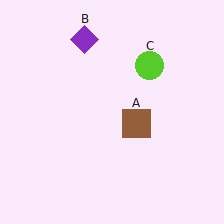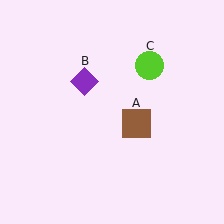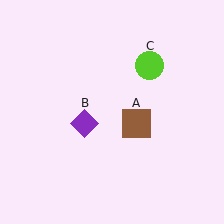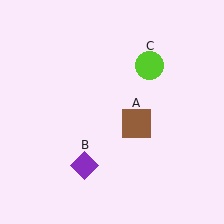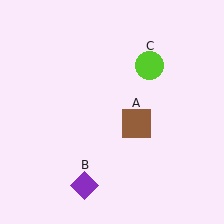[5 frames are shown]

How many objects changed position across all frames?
1 object changed position: purple diamond (object B).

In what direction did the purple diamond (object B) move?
The purple diamond (object B) moved down.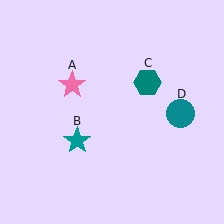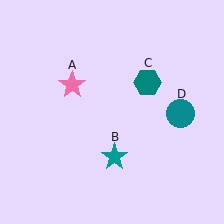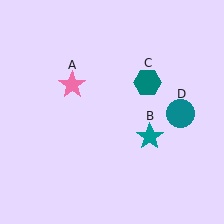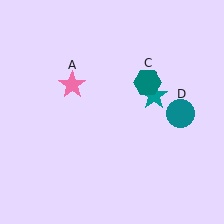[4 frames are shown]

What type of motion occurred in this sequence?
The teal star (object B) rotated counterclockwise around the center of the scene.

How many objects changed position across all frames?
1 object changed position: teal star (object B).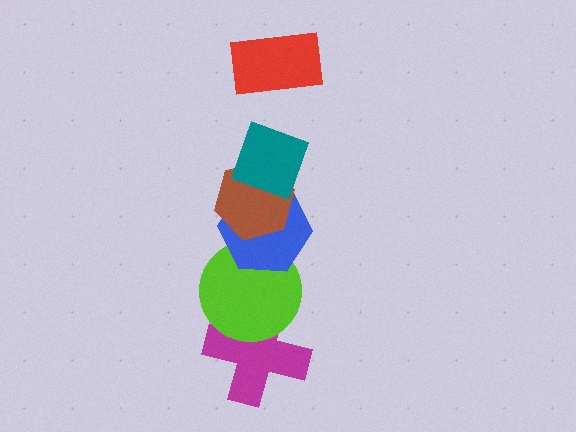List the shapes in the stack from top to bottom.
From top to bottom: the red rectangle, the teal diamond, the brown hexagon, the blue hexagon, the lime circle, the magenta cross.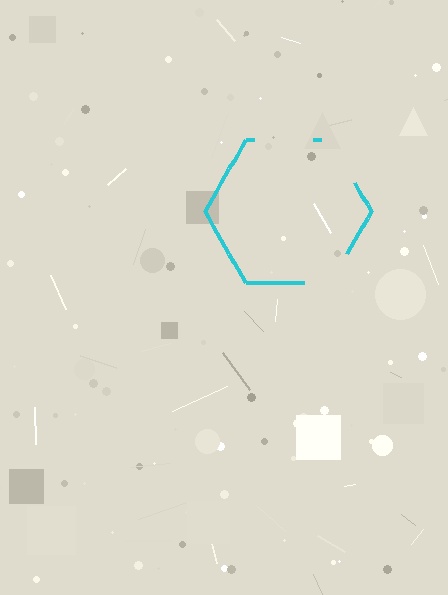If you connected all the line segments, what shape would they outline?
They would outline a hexagon.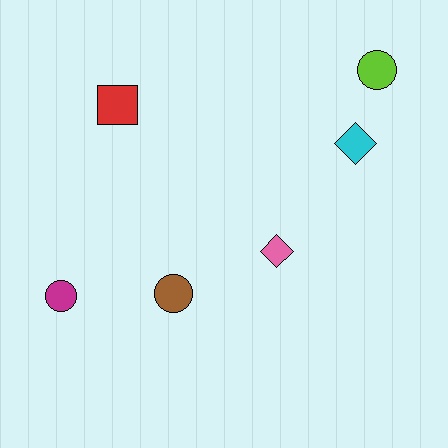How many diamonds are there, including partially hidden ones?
There are 2 diamonds.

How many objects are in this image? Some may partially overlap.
There are 6 objects.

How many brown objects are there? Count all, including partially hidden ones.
There is 1 brown object.